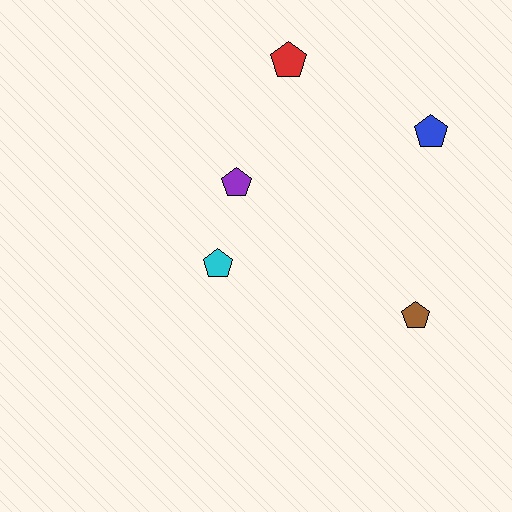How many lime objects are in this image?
There are no lime objects.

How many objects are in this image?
There are 5 objects.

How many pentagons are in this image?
There are 5 pentagons.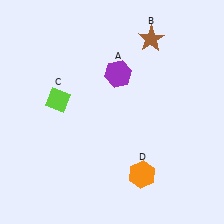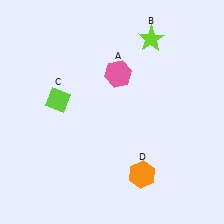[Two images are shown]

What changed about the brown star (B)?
In Image 1, B is brown. In Image 2, it changed to lime.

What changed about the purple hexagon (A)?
In Image 1, A is purple. In Image 2, it changed to pink.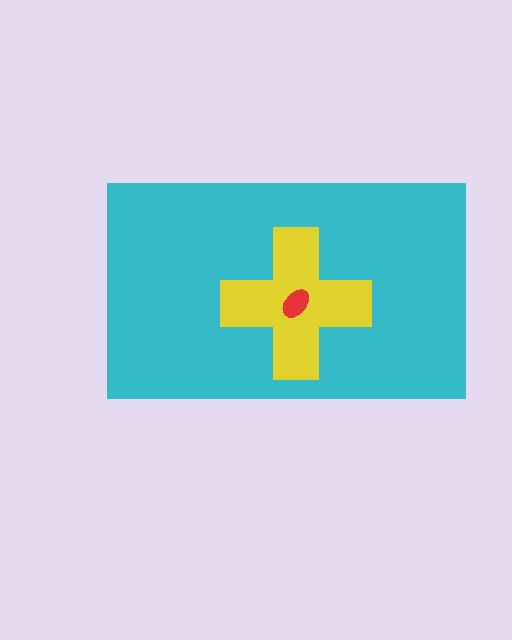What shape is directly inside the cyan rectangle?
The yellow cross.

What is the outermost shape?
The cyan rectangle.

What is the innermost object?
The red ellipse.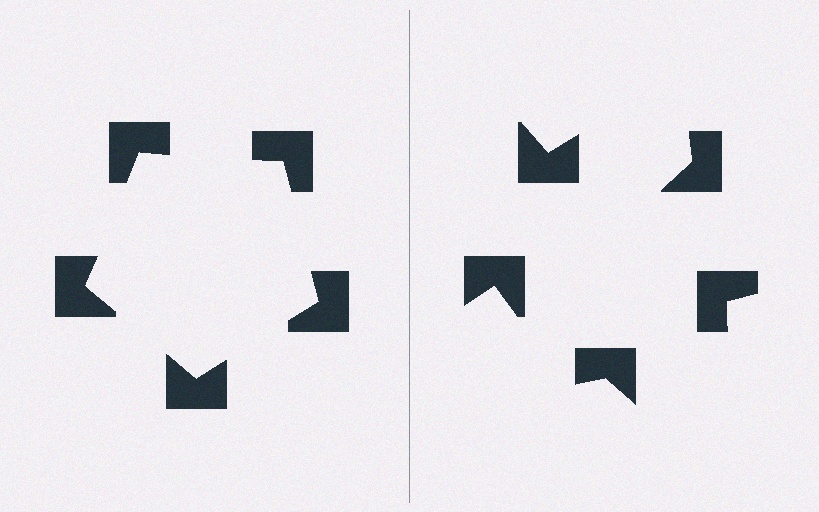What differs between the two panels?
The notched squares are positioned identically on both sides; only the wedge orientations differ. On the left they align to a pentagon; on the right they are misaligned.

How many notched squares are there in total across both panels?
10 — 5 on each side.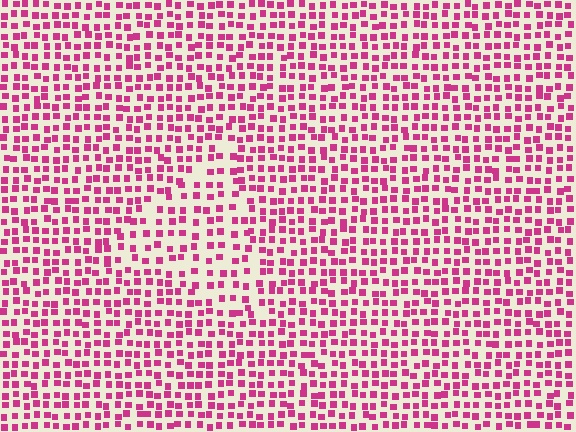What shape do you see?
I see a triangle.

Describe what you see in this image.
The image contains small magenta elements arranged at two different densities. A triangle-shaped region is visible where the elements are less densely packed than the surrounding area.